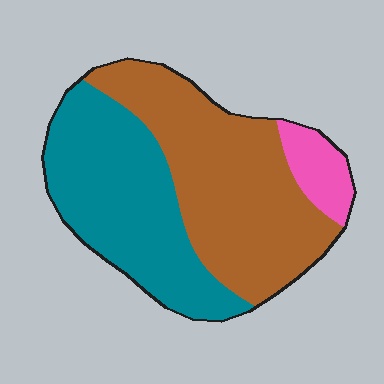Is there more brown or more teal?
Brown.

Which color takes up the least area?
Pink, at roughly 10%.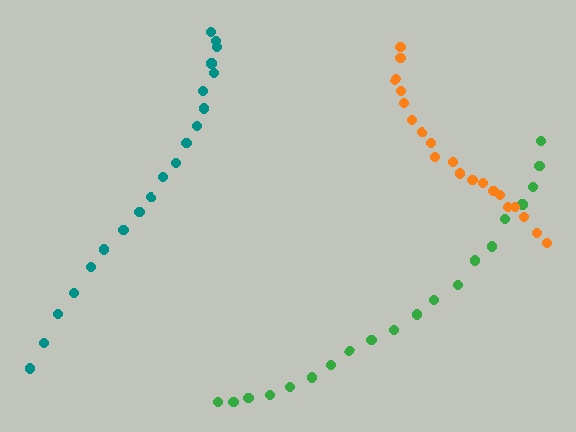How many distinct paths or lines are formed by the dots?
There are 3 distinct paths.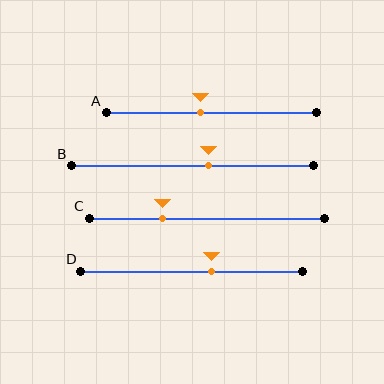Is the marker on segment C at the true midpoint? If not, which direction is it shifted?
No, the marker on segment C is shifted to the left by about 19% of the segment length.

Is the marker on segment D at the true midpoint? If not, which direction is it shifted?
No, the marker on segment D is shifted to the right by about 9% of the segment length.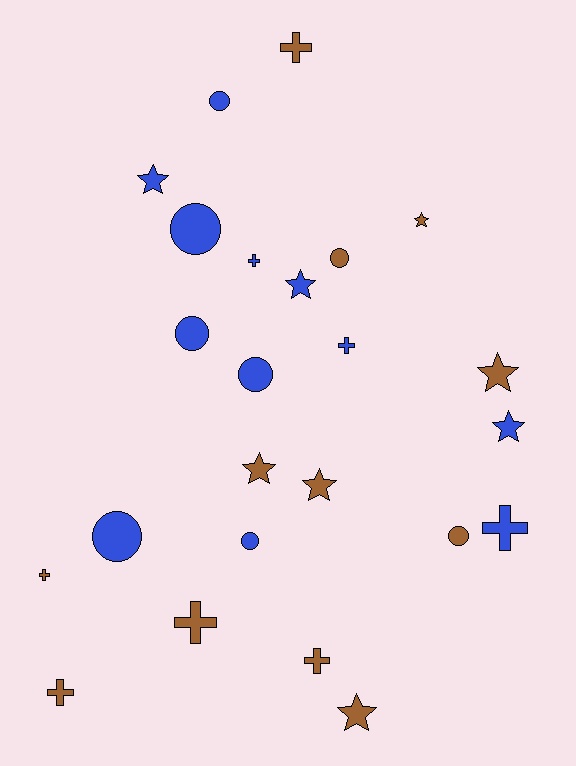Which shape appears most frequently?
Circle, with 8 objects.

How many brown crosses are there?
There are 5 brown crosses.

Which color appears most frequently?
Brown, with 12 objects.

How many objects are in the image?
There are 24 objects.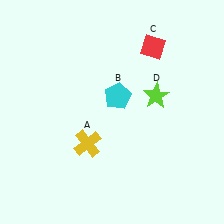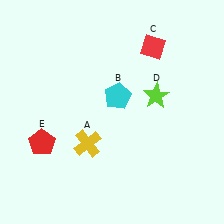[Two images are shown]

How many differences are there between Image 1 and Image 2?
There is 1 difference between the two images.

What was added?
A red pentagon (E) was added in Image 2.